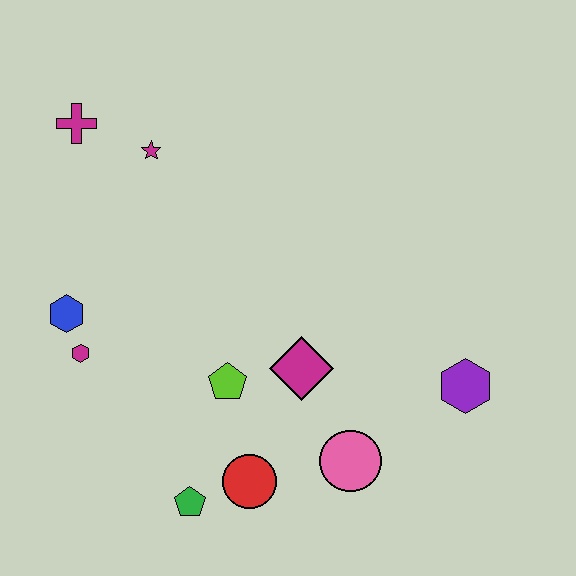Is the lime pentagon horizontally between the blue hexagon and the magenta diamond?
Yes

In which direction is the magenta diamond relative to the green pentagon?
The magenta diamond is above the green pentagon.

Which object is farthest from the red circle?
The magenta cross is farthest from the red circle.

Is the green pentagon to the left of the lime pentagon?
Yes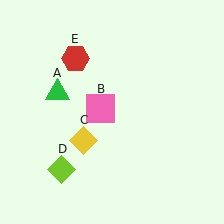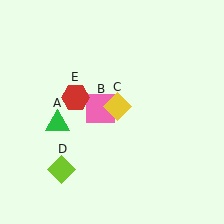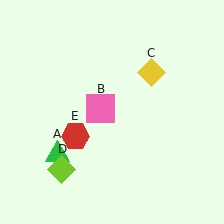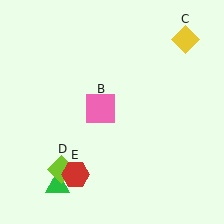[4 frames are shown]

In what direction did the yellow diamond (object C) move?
The yellow diamond (object C) moved up and to the right.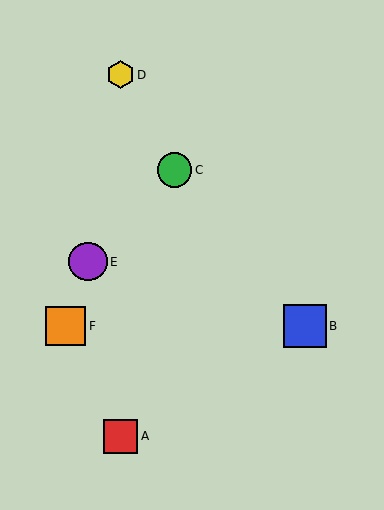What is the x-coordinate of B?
Object B is at x≈305.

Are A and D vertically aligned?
Yes, both are at x≈121.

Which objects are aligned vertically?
Objects A, D are aligned vertically.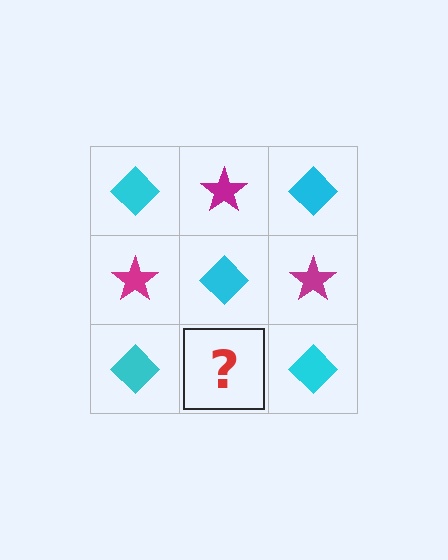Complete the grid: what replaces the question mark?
The question mark should be replaced with a magenta star.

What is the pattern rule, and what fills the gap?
The rule is that it alternates cyan diamond and magenta star in a checkerboard pattern. The gap should be filled with a magenta star.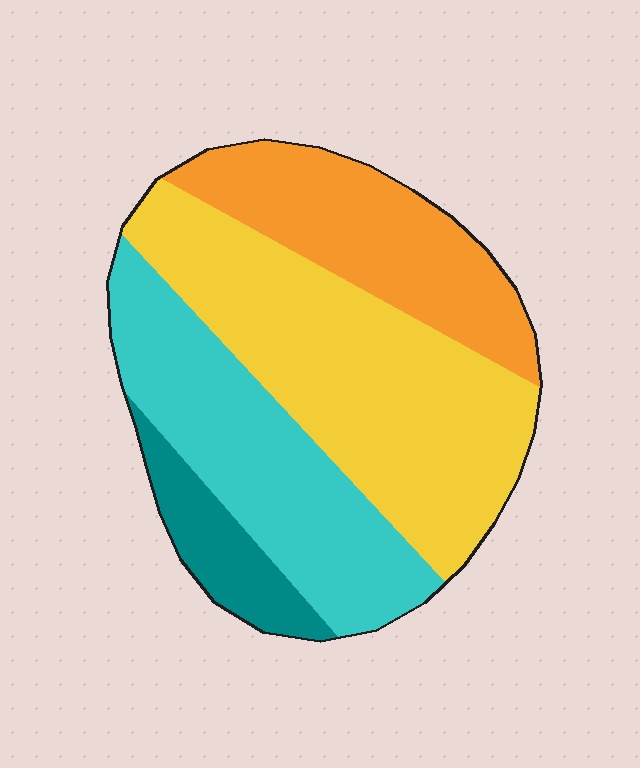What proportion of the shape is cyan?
Cyan takes up about one quarter (1/4) of the shape.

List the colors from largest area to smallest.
From largest to smallest: yellow, cyan, orange, teal.